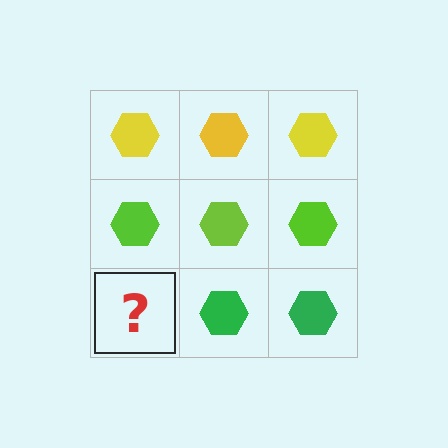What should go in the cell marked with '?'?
The missing cell should contain a green hexagon.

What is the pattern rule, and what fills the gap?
The rule is that each row has a consistent color. The gap should be filled with a green hexagon.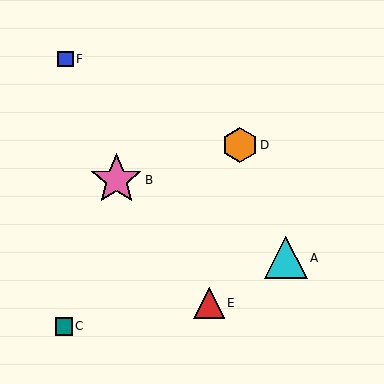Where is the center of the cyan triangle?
The center of the cyan triangle is at (286, 258).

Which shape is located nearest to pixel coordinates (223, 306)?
The red triangle (labeled E) at (209, 303) is nearest to that location.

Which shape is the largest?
The pink star (labeled B) is the largest.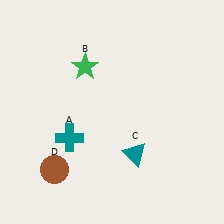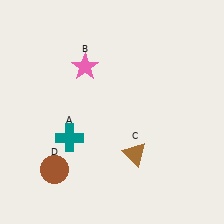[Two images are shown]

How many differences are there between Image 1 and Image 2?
There are 2 differences between the two images.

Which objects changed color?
B changed from green to pink. C changed from teal to brown.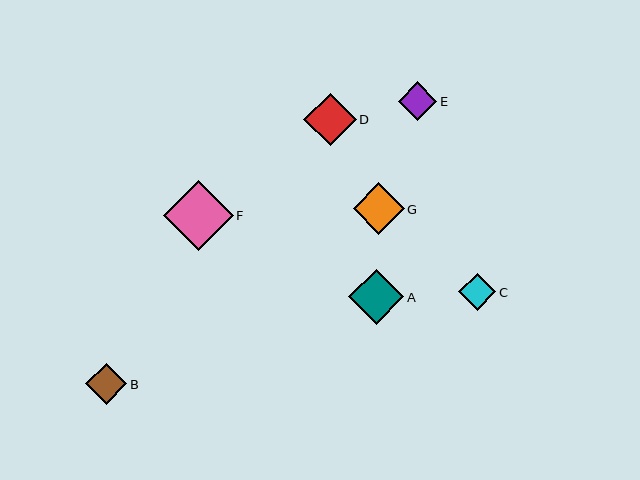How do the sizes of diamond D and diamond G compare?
Diamond D and diamond G are approximately the same size.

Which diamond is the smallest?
Diamond C is the smallest with a size of approximately 37 pixels.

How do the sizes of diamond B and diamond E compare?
Diamond B and diamond E are approximately the same size.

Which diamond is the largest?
Diamond F is the largest with a size of approximately 69 pixels.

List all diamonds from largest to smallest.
From largest to smallest: F, A, D, G, B, E, C.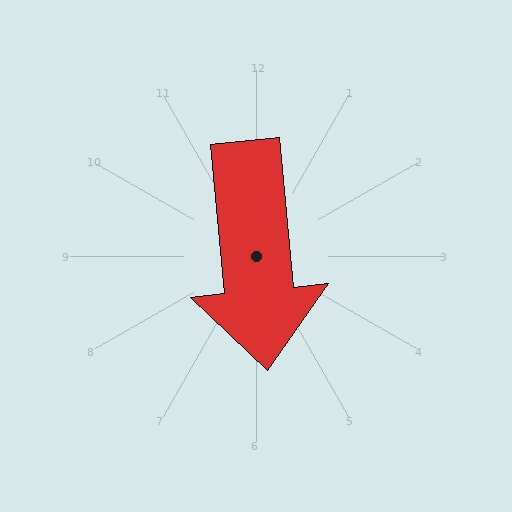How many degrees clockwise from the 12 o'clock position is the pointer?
Approximately 174 degrees.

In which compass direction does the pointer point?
South.